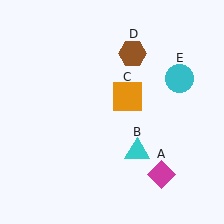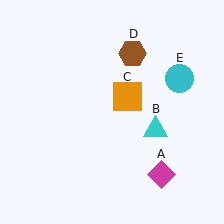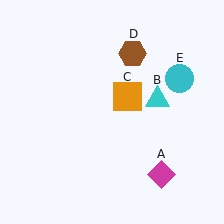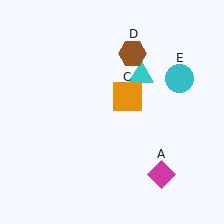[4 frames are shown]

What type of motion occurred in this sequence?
The cyan triangle (object B) rotated counterclockwise around the center of the scene.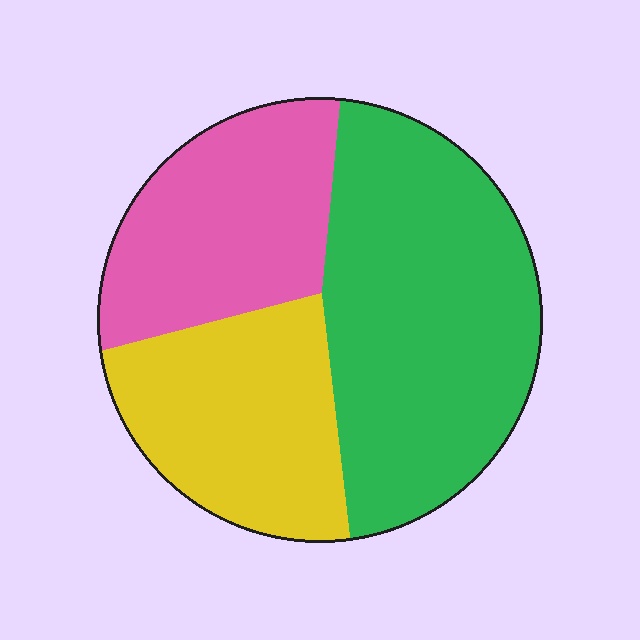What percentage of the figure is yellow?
Yellow covers about 25% of the figure.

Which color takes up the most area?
Green, at roughly 45%.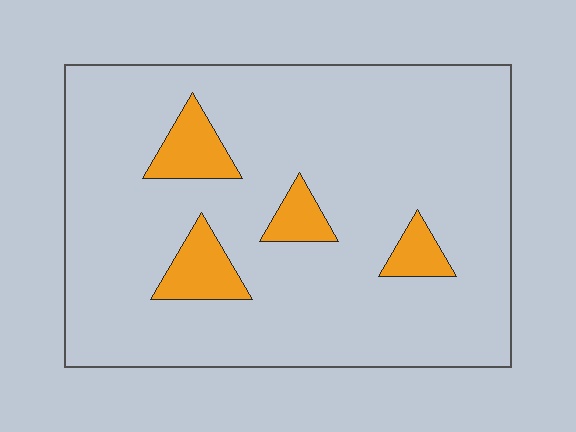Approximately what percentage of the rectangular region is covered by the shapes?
Approximately 10%.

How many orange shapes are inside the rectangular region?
4.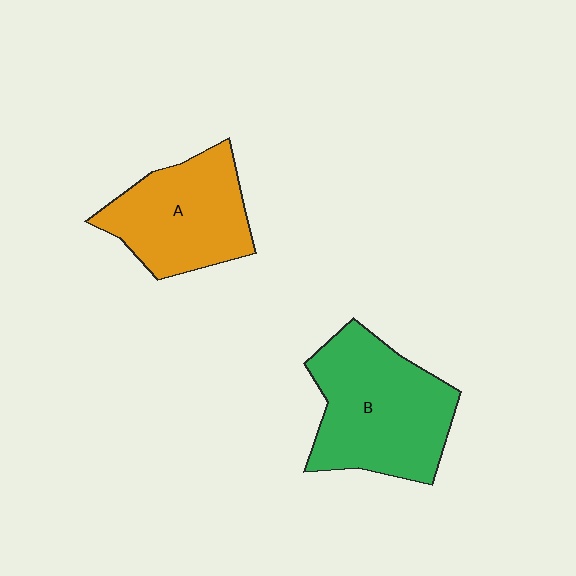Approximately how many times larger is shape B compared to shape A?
Approximately 1.3 times.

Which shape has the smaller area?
Shape A (orange).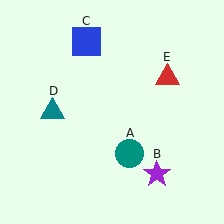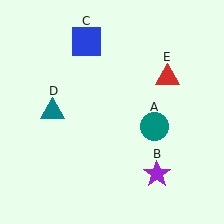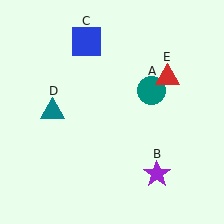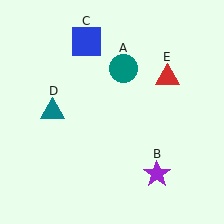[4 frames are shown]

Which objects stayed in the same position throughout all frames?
Purple star (object B) and blue square (object C) and teal triangle (object D) and red triangle (object E) remained stationary.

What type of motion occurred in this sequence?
The teal circle (object A) rotated counterclockwise around the center of the scene.